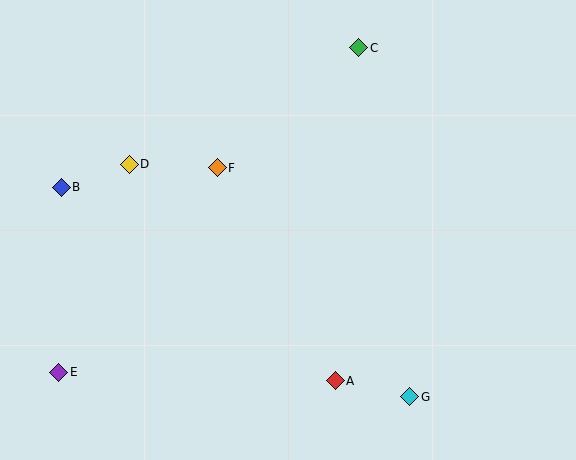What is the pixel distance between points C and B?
The distance between C and B is 328 pixels.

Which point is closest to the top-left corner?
Point B is closest to the top-left corner.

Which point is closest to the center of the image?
Point F at (217, 168) is closest to the center.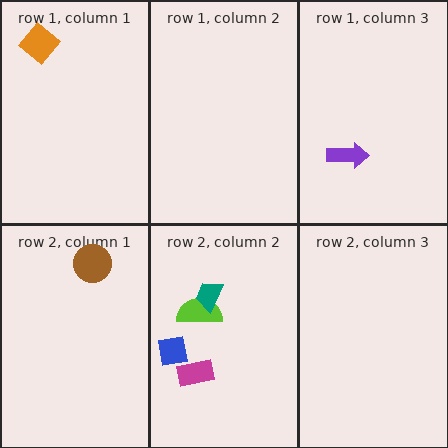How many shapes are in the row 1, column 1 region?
1.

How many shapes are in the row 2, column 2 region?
4.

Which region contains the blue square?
The row 2, column 2 region.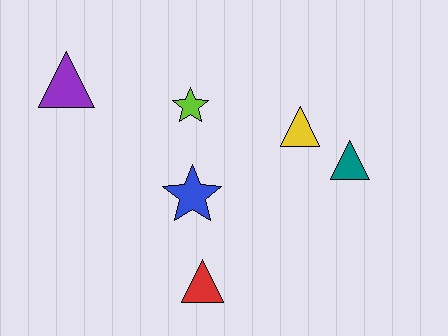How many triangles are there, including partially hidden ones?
There are 4 triangles.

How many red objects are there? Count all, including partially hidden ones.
There is 1 red object.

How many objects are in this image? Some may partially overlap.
There are 6 objects.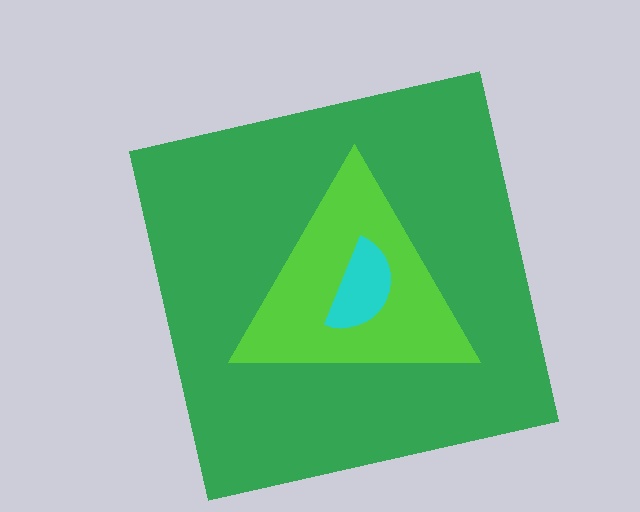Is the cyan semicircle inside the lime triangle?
Yes.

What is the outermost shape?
The green square.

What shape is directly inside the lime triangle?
The cyan semicircle.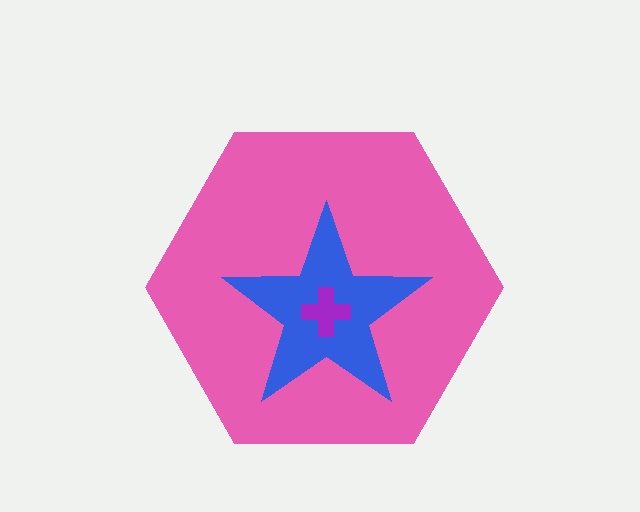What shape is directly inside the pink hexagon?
The blue star.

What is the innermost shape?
The purple cross.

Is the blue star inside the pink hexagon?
Yes.